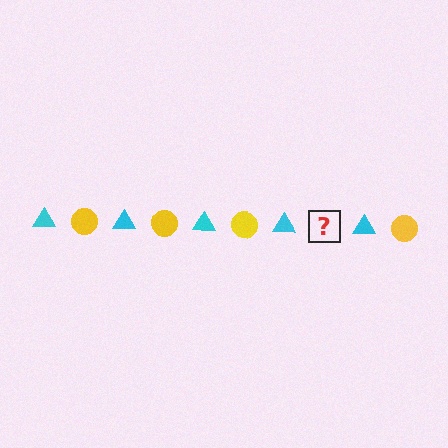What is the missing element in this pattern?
The missing element is a yellow circle.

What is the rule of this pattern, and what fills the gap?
The rule is that the pattern alternates between cyan triangle and yellow circle. The gap should be filled with a yellow circle.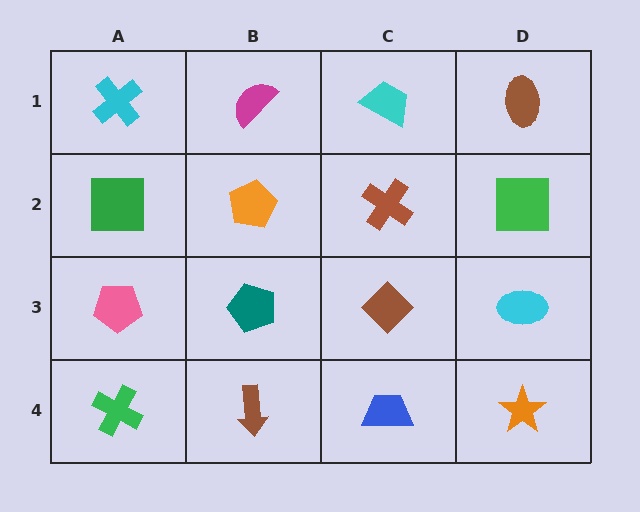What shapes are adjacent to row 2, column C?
A cyan trapezoid (row 1, column C), a brown diamond (row 3, column C), an orange pentagon (row 2, column B), a green square (row 2, column D).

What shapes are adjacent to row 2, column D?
A brown ellipse (row 1, column D), a cyan ellipse (row 3, column D), a brown cross (row 2, column C).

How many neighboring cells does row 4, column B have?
3.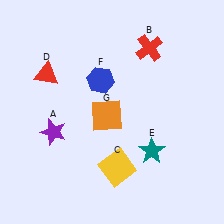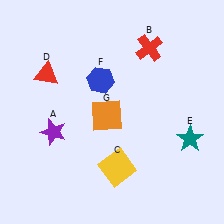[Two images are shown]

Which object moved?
The teal star (E) moved right.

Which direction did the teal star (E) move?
The teal star (E) moved right.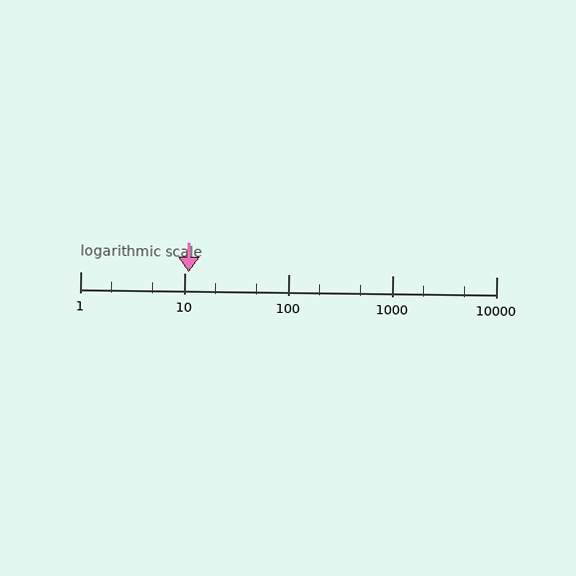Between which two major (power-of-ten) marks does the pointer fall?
The pointer is between 10 and 100.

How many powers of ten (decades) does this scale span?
The scale spans 4 decades, from 1 to 10000.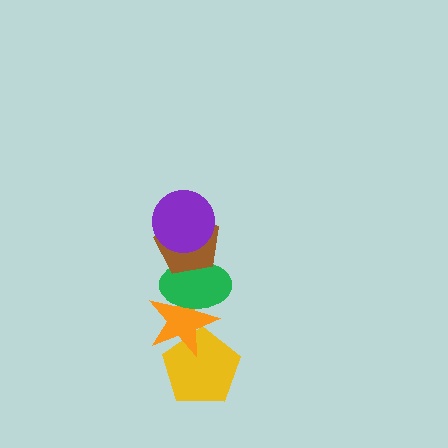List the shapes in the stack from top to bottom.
From top to bottom: the purple circle, the brown pentagon, the green ellipse, the orange star, the yellow pentagon.